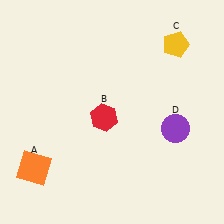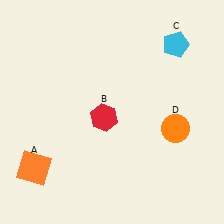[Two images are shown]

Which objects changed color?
C changed from yellow to cyan. D changed from purple to orange.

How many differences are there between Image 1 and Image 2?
There are 2 differences between the two images.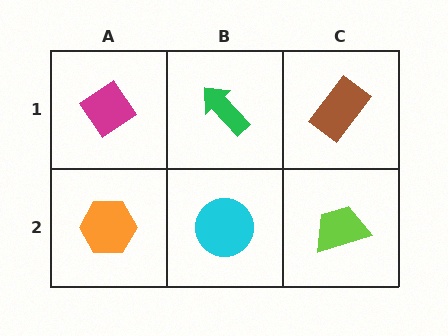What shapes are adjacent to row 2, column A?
A magenta diamond (row 1, column A), a cyan circle (row 2, column B).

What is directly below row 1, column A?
An orange hexagon.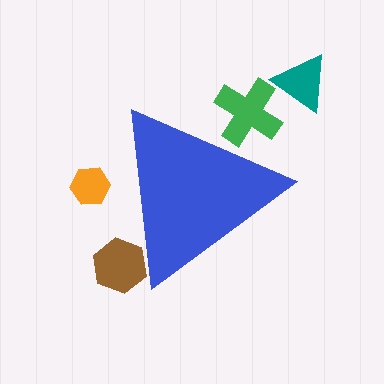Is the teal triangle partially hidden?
No, the teal triangle is fully visible.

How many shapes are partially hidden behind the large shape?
3 shapes are partially hidden.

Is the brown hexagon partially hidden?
Yes, the brown hexagon is partially hidden behind the blue triangle.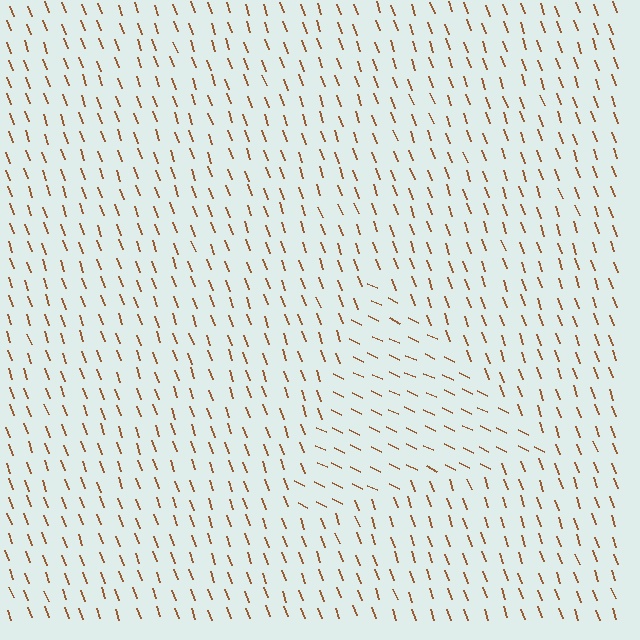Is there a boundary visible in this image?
Yes, there is a texture boundary formed by a change in line orientation.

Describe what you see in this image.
The image is filled with small brown line segments. A triangle region in the image has lines oriented differently from the surrounding lines, creating a visible texture boundary.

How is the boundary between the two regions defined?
The boundary is defined purely by a change in line orientation (approximately 45 degrees difference). All lines are the same color and thickness.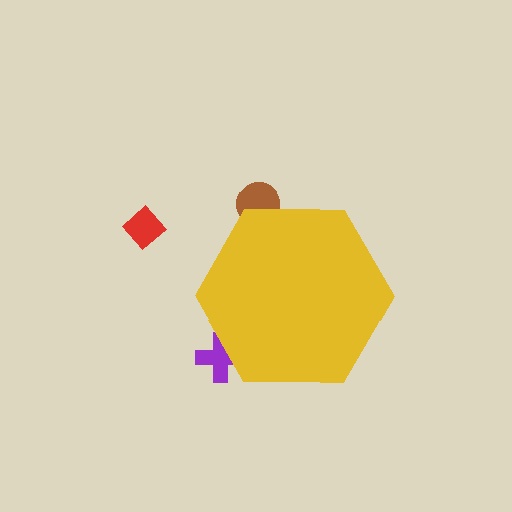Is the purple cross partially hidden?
Yes, the purple cross is partially hidden behind the yellow hexagon.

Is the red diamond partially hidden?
No, the red diamond is fully visible.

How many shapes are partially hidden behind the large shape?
2 shapes are partially hidden.